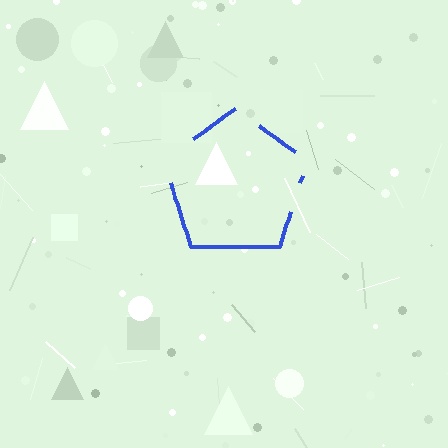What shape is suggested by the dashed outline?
The dashed outline suggests a pentagon.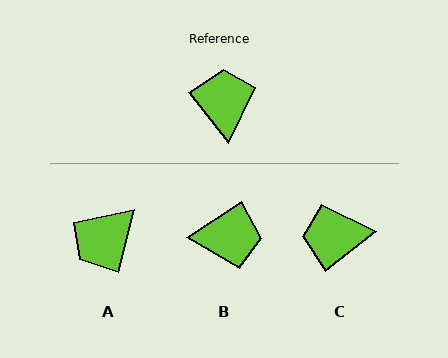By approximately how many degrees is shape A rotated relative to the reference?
Approximately 128 degrees counter-clockwise.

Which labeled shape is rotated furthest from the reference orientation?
A, about 128 degrees away.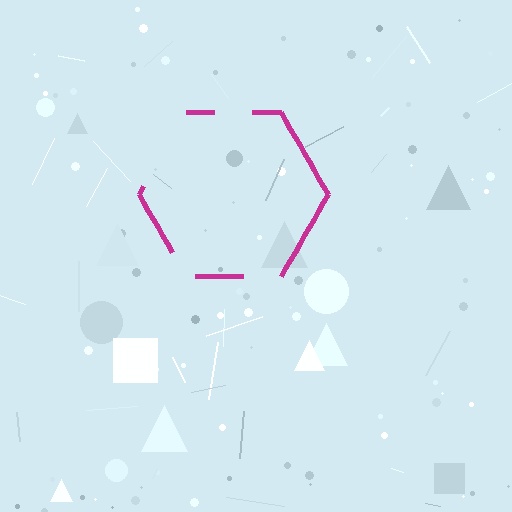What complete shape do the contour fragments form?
The contour fragments form a hexagon.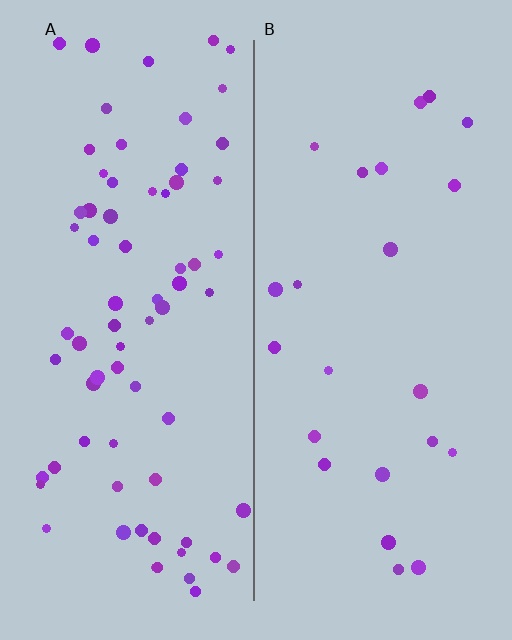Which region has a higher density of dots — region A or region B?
A (the left).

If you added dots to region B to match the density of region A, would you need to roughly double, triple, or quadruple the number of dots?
Approximately triple.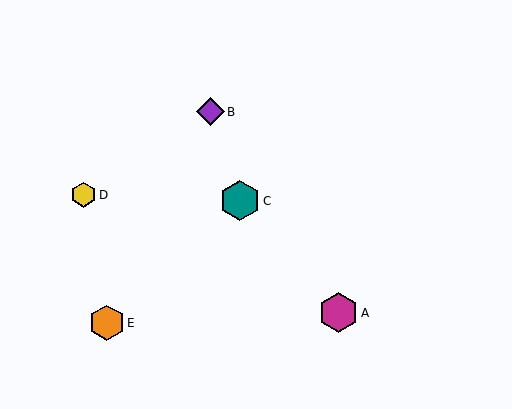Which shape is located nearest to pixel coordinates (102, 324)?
The orange hexagon (labeled E) at (107, 323) is nearest to that location.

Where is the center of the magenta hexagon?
The center of the magenta hexagon is at (339, 313).